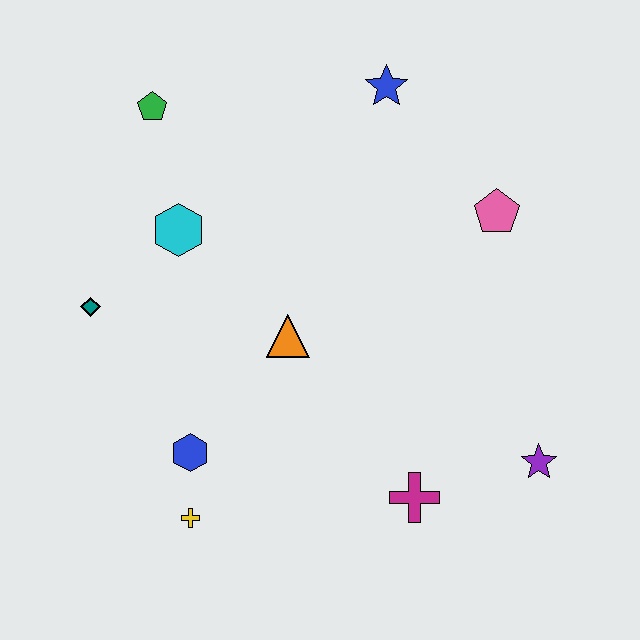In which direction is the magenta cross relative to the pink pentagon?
The magenta cross is below the pink pentagon.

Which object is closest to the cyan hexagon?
The teal diamond is closest to the cyan hexagon.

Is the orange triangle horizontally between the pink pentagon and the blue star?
No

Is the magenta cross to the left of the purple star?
Yes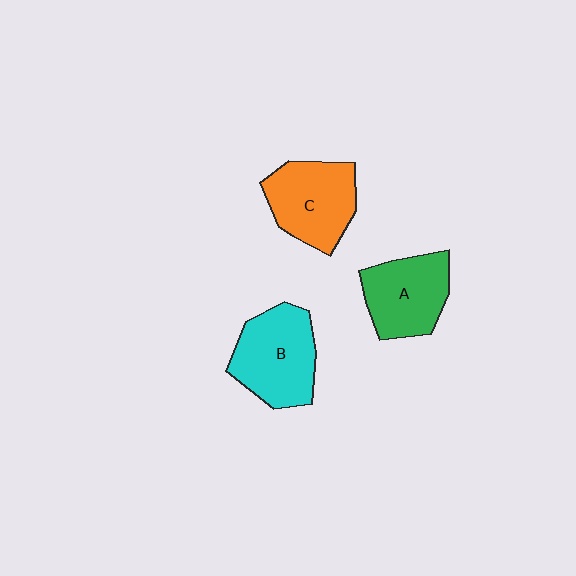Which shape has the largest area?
Shape B (cyan).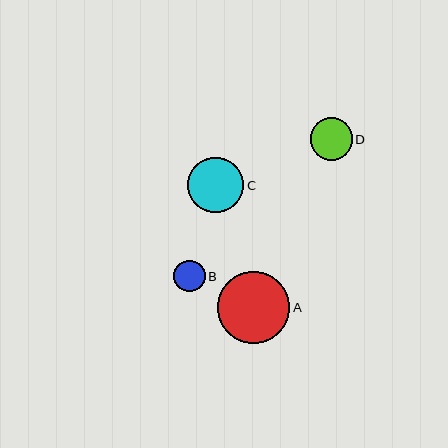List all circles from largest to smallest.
From largest to smallest: A, C, D, B.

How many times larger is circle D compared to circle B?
Circle D is approximately 1.4 times the size of circle B.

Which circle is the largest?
Circle A is the largest with a size of approximately 73 pixels.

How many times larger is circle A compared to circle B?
Circle A is approximately 2.3 times the size of circle B.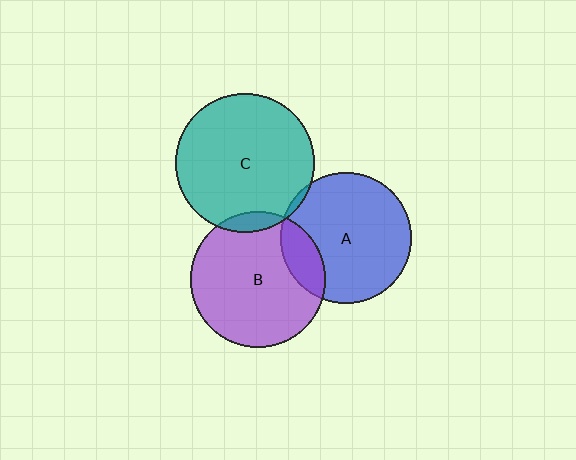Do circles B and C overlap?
Yes.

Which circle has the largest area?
Circle C (teal).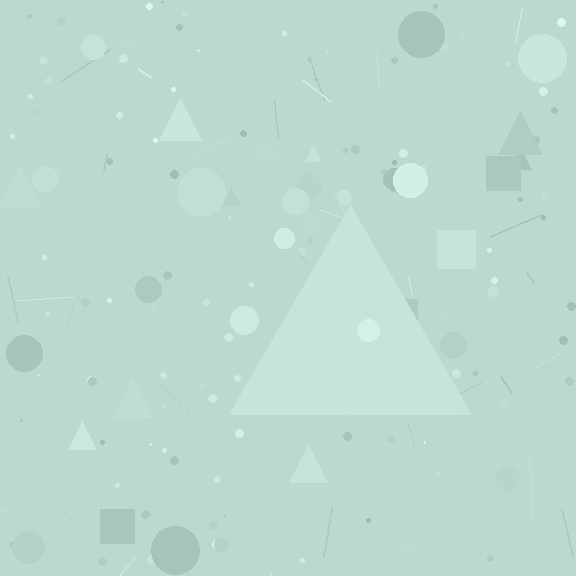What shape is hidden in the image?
A triangle is hidden in the image.